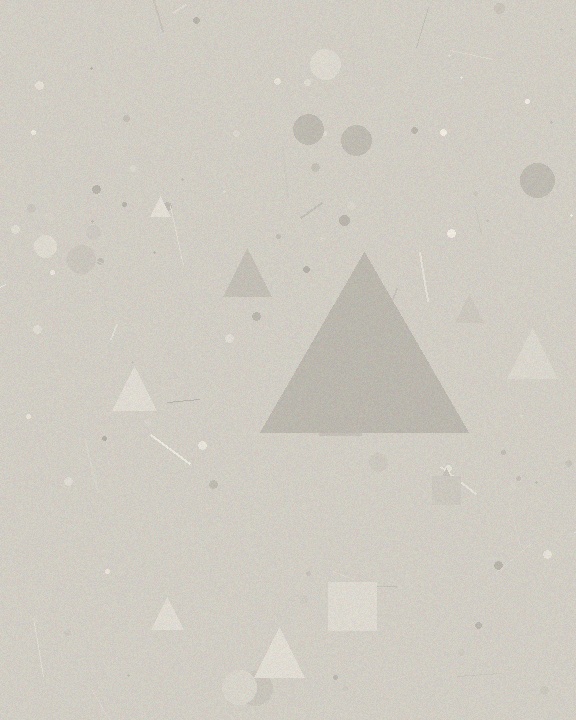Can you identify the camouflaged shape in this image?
The camouflaged shape is a triangle.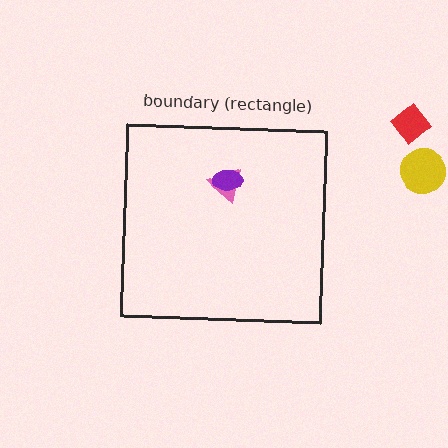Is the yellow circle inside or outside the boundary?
Outside.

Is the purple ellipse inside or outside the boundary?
Inside.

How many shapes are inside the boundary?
2 inside, 2 outside.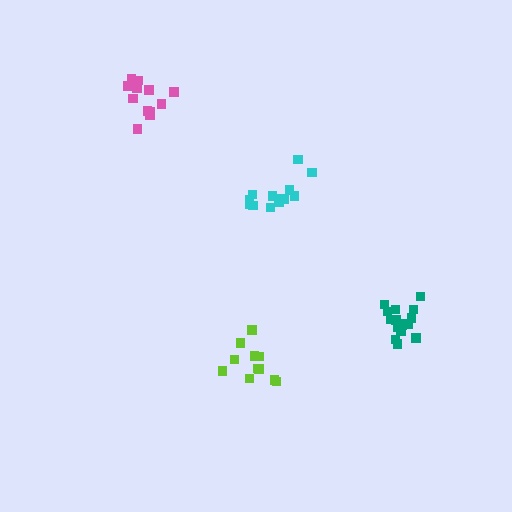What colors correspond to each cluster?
The clusters are colored: teal, pink, cyan, lime.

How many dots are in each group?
Group 1: 16 dots, Group 2: 12 dots, Group 3: 13 dots, Group 4: 11 dots (52 total).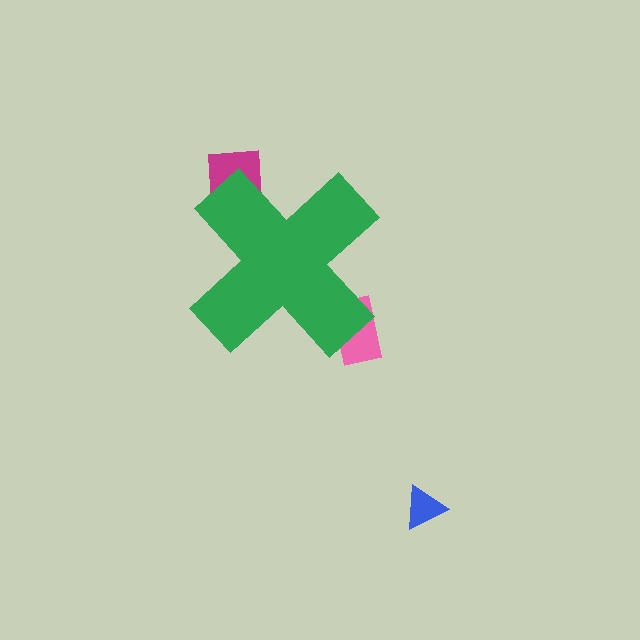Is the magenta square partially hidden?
Yes, the magenta square is partially hidden behind the green cross.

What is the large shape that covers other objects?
A green cross.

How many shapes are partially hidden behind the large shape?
2 shapes are partially hidden.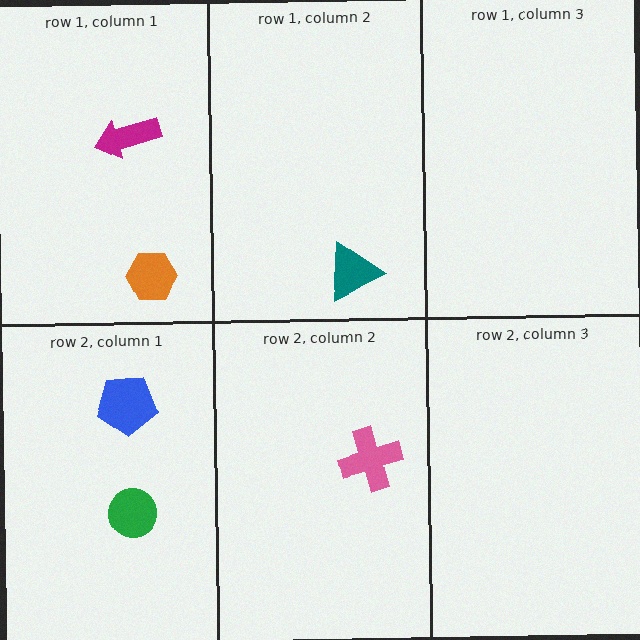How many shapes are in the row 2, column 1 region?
2.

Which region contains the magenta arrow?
The row 1, column 1 region.